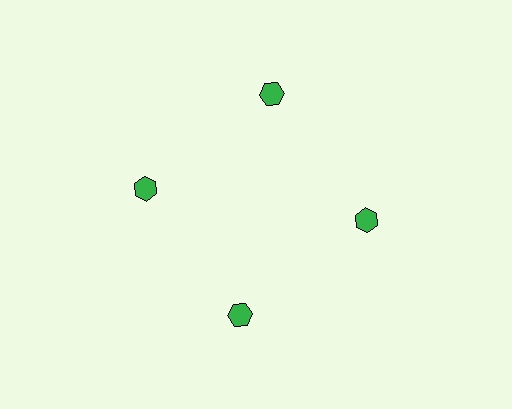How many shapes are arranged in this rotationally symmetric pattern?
There are 4 shapes, arranged in 4 groups of 1.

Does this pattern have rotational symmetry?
Yes, this pattern has 4-fold rotational symmetry. It looks the same after rotating 90 degrees around the center.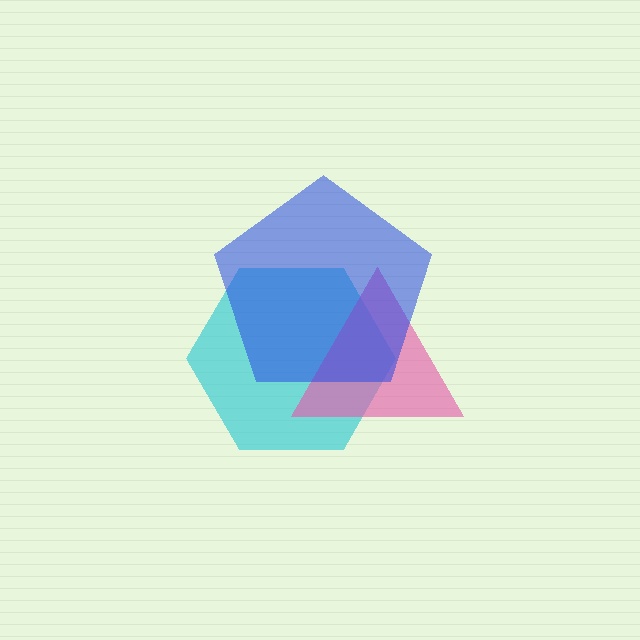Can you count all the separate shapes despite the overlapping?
Yes, there are 3 separate shapes.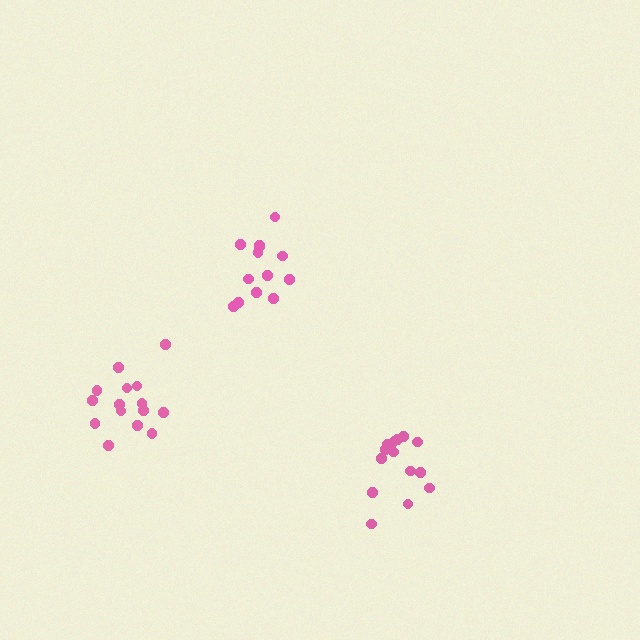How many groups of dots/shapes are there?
There are 3 groups.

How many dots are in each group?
Group 1: 14 dots, Group 2: 16 dots, Group 3: 13 dots (43 total).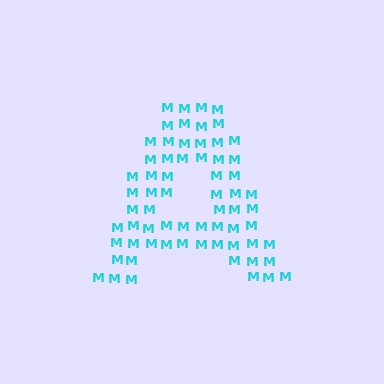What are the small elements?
The small elements are letter M's.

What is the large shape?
The large shape is the letter A.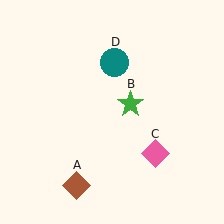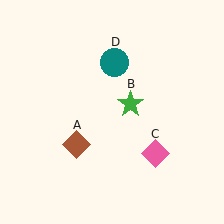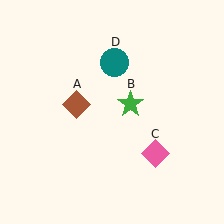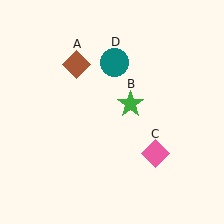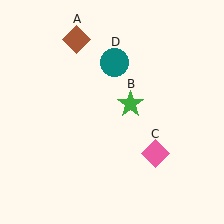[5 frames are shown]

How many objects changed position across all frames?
1 object changed position: brown diamond (object A).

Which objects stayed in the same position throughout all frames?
Green star (object B) and pink diamond (object C) and teal circle (object D) remained stationary.